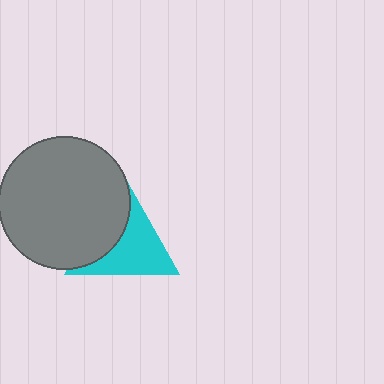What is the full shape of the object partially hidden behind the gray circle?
The partially hidden object is a cyan triangle.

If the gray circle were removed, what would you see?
You would see the complete cyan triangle.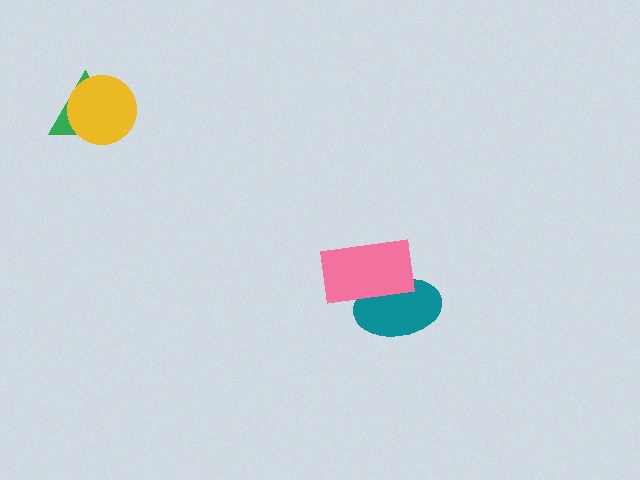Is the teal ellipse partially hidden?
Yes, it is partially covered by another shape.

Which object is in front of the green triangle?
The yellow circle is in front of the green triangle.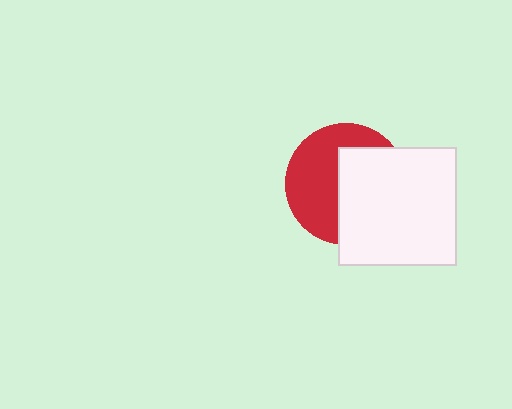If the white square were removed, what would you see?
You would see the complete red circle.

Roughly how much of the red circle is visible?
About half of it is visible (roughly 50%).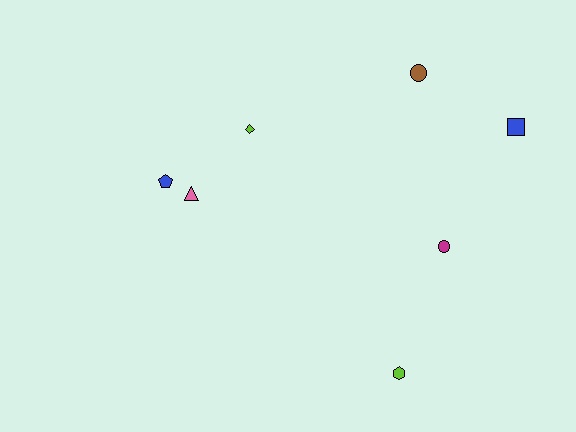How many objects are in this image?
There are 7 objects.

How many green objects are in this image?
There are no green objects.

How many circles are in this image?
There are 2 circles.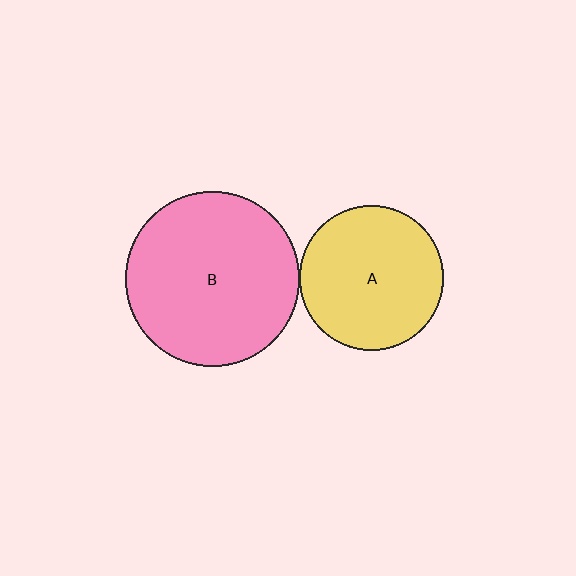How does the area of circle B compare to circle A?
Approximately 1.5 times.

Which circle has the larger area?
Circle B (pink).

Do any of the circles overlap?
No, none of the circles overlap.